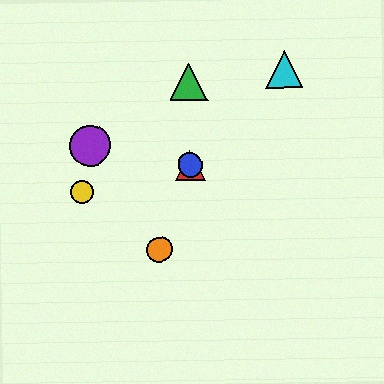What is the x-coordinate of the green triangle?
The green triangle is at x≈189.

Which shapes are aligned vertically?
The red triangle, the blue circle, the green triangle are aligned vertically.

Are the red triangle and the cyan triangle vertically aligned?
No, the red triangle is at x≈190 and the cyan triangle is at x≈284.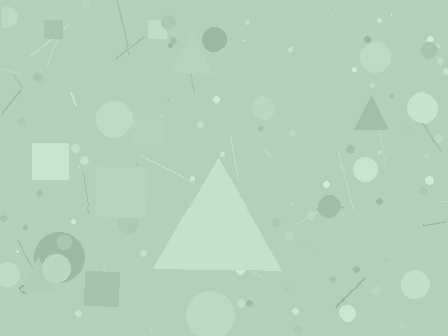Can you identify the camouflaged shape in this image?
The camouflaged shape is a triangle.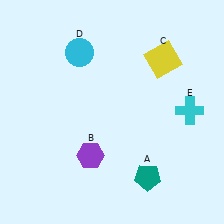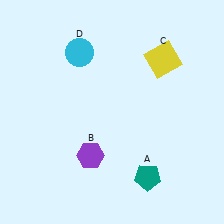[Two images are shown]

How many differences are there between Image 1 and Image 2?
There is 1 difference between the two images.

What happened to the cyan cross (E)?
The cyan cross (E) was removed in Image 2. It was in the top-right area of Image 1.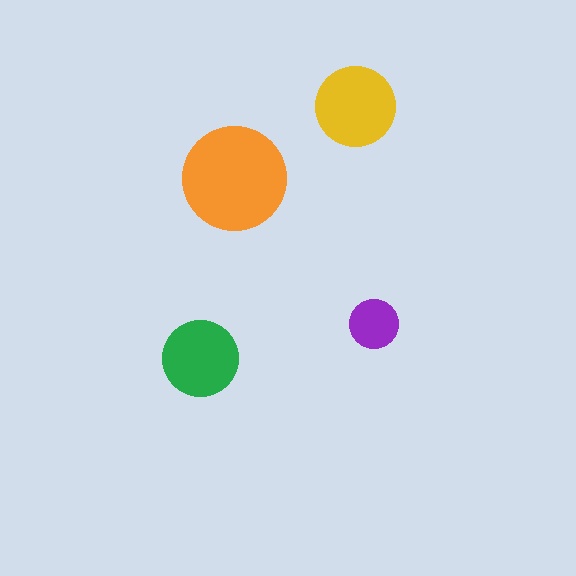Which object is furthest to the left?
The green circle is leftmost.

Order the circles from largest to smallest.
the orange one, the yellow one, the green one, the purple one.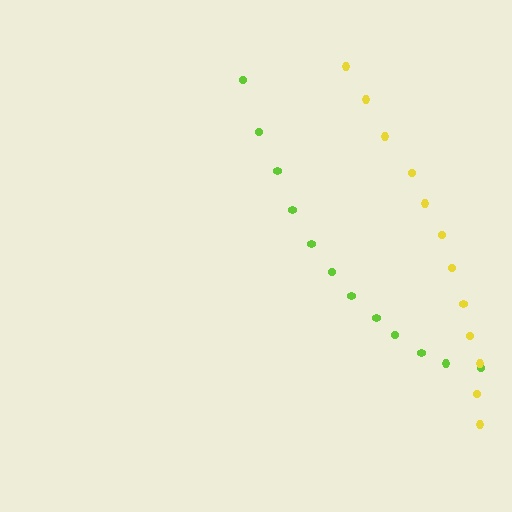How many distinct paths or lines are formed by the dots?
There are 2 distinct paths.